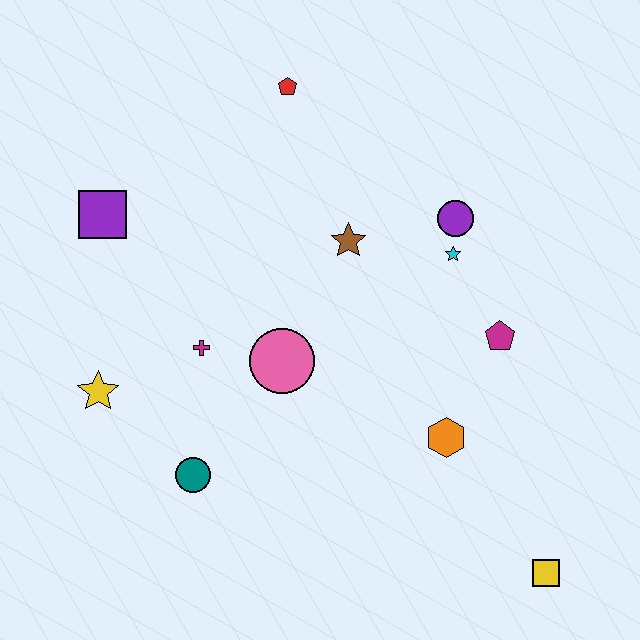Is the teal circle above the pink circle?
No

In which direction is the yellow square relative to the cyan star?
The yellow square is below the cyan star.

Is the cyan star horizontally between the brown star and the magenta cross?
No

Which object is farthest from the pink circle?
The yellow square is farthest from the pink circle.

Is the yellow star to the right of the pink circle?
No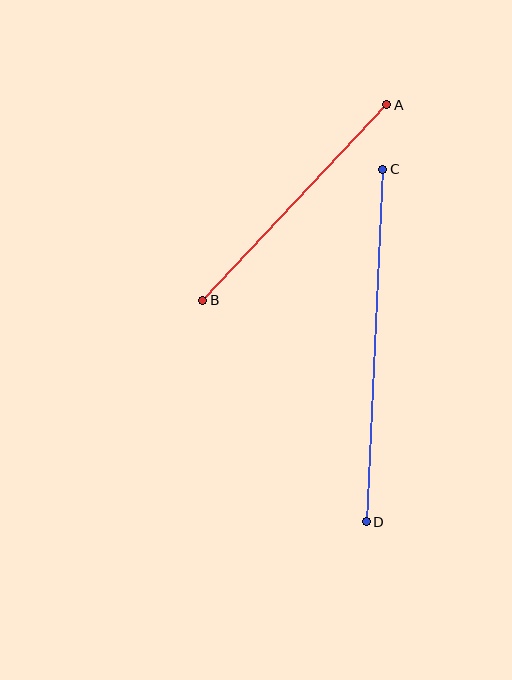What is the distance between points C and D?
The distance is approximately 353 pixels.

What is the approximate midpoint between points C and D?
The midpoint is at approximately (374, 345) pixels.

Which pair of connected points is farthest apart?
Points C and D are farthest apart.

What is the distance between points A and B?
The distance is approximately 269 pixels.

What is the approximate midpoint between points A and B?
The midpoint is at approximately (295, 203) pixels.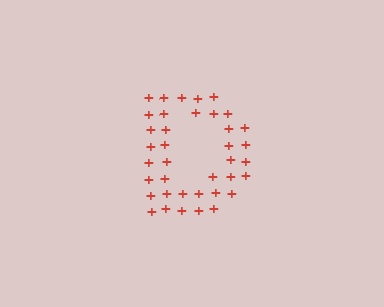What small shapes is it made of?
It is made of small plus signs.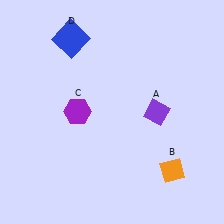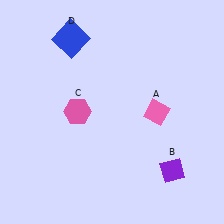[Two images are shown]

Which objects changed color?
A changed from purple to pink. B changed from orange to purple. C changed from purple to pink.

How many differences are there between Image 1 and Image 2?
There are 3 differences between the two images.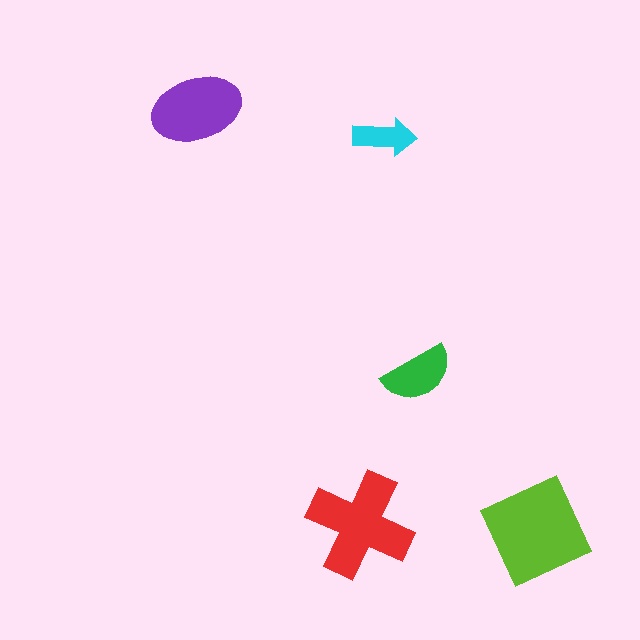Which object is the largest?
The lime square.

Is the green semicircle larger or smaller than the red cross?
Smaller.